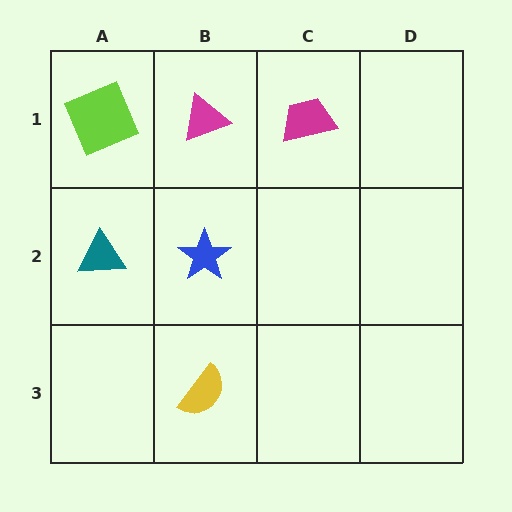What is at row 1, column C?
A magenta trapezoid.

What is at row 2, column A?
A teal triangle.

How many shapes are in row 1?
3 shapes.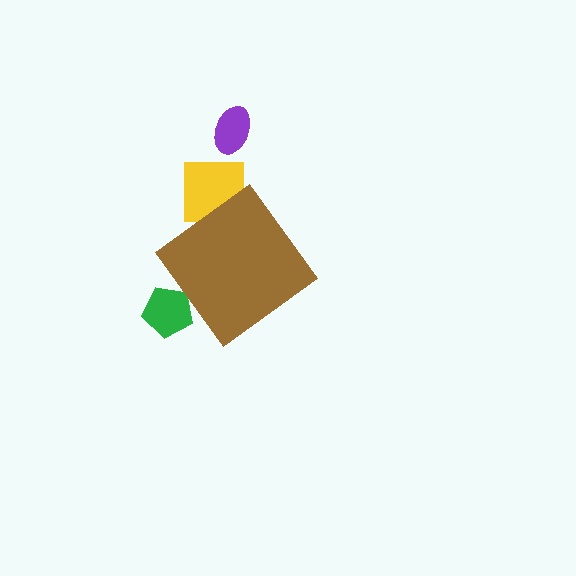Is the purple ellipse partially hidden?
No, the purple ellipse is fully visible.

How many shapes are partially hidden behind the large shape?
2 shapes are partially hidden.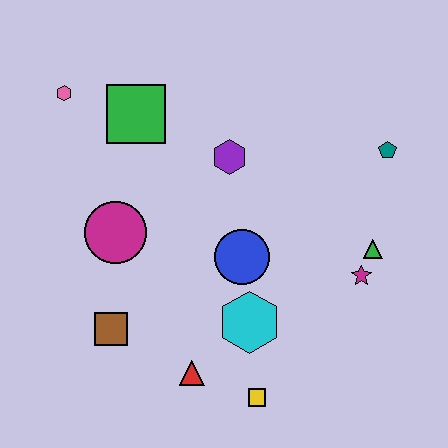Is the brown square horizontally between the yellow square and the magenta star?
No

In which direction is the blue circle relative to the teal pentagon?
The blue circle is to the left of the teal pentagon.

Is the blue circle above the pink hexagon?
No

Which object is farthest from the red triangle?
The pink hexagon is farthest from the red triangle.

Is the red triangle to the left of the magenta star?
Yes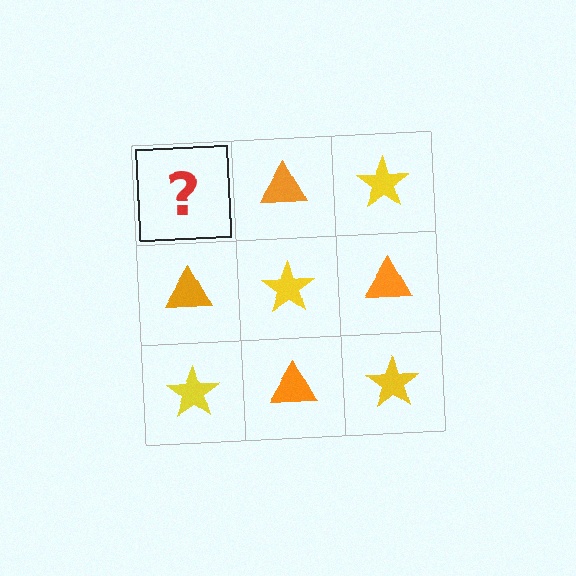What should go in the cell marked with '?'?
The missing cell should contain a yellow star.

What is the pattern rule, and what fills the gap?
The rule is that it alternates yellow star and orange triangle in a checkerboard pattern. The gap should be filled with a yellow star.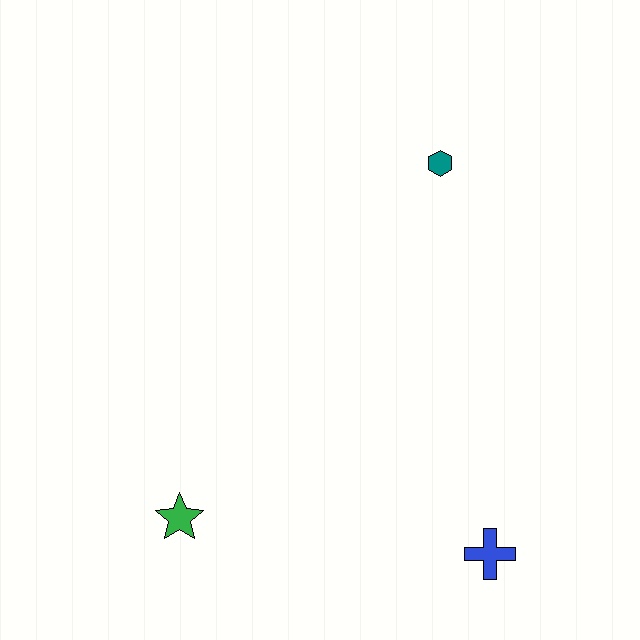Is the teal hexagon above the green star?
Yes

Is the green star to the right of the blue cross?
No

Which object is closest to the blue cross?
The green star is closest to the blue cross.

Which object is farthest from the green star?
The teal hexagon is farthest from the green star.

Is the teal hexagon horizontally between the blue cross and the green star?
Yes